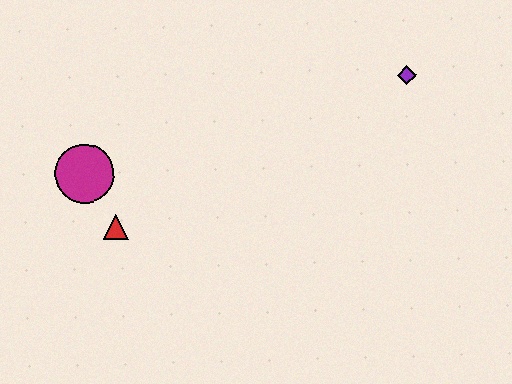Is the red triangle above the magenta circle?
No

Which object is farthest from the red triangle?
The purple diamond is farthest from the red triangle.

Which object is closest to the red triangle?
The magenta circle is closest to the red triangle.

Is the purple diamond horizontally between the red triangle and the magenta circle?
No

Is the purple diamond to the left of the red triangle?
No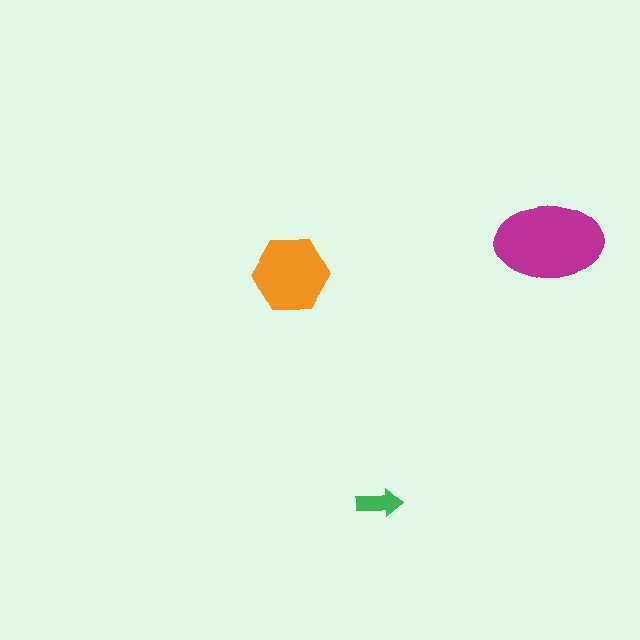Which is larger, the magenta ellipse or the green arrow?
The magenta ellipse.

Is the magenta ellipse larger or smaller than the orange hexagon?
Larger.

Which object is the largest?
The magenta ellipse.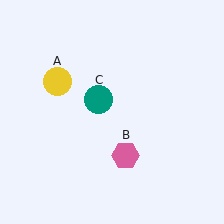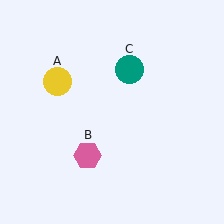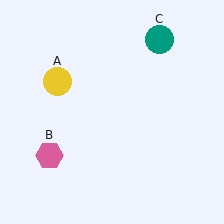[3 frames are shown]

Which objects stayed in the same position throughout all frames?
Yellow circle (object A) remained stationary.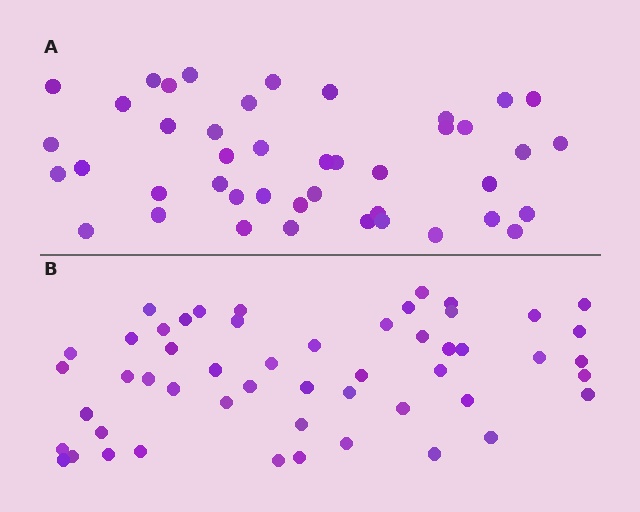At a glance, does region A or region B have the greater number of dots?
Region B (the bottom region) has more dots.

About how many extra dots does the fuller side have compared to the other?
Region B has roughly 8 or so more dots than region A.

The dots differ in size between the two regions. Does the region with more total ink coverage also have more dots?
No. Region A has more total ink coverage because its dots are larger, but region B actually contains more individual dots. Total area can be misleading — the number of items is what matters here.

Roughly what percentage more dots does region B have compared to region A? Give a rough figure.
About 20% more.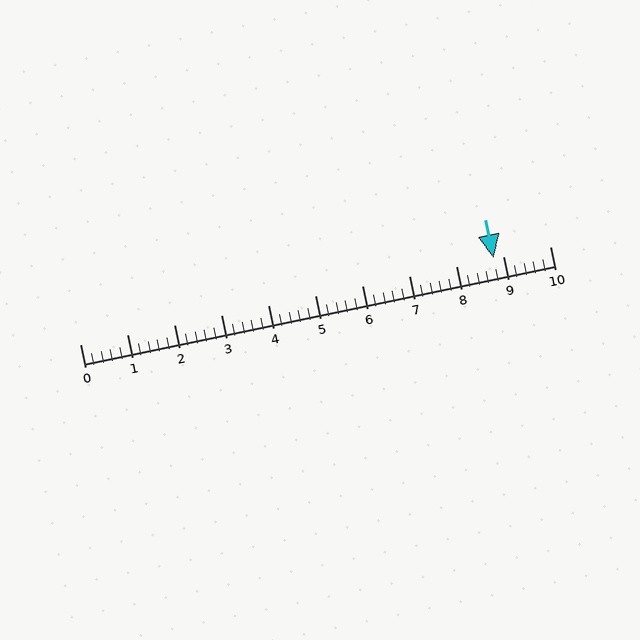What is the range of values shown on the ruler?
The ruler shows values from 0 to 10.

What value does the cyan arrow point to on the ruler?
The cyan arrow points to approximately 8.8.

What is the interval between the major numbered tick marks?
The major tick marks are spaced 1 units apart.